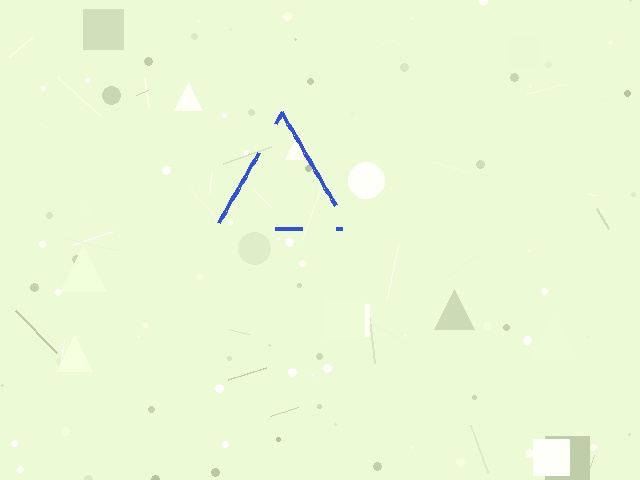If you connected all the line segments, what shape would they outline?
They would outline a triangle.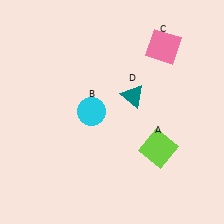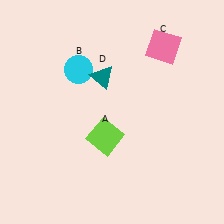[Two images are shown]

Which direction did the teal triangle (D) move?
The teal triangle (D) moved left.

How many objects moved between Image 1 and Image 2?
3 objects moved between the two images.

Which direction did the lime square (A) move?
The lime square (A) moved left.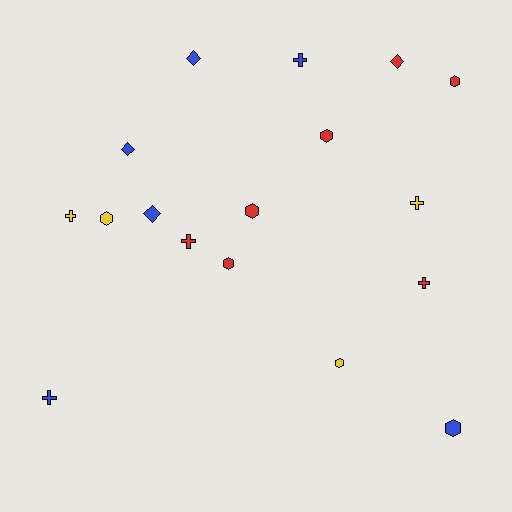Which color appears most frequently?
Red, with 7 objects.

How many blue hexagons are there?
There is 1 blue hexagon.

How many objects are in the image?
There are 17 objects.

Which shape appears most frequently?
Hexagon, with 7 objects.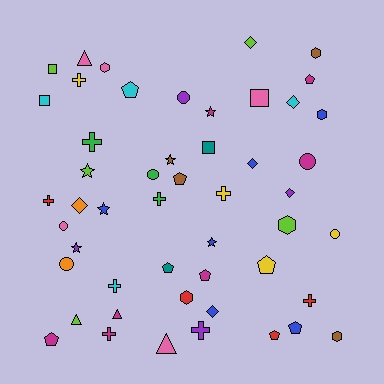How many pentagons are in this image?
There are 9 pentagons.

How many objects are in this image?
There are 50 objects.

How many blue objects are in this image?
There are 6 blue objects.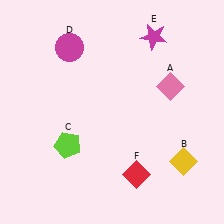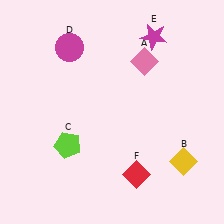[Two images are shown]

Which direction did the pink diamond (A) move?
The pink diamond (A) moved left.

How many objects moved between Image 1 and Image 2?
1 object moved between the two images.